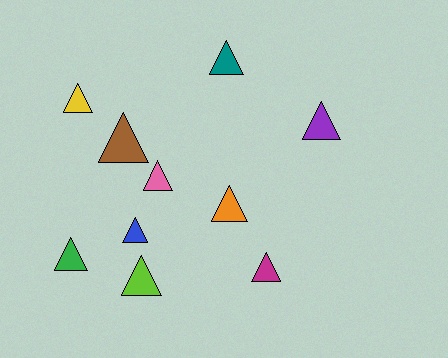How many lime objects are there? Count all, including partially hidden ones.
There is 1 lime object.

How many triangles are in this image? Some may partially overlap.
There are 10 triangles.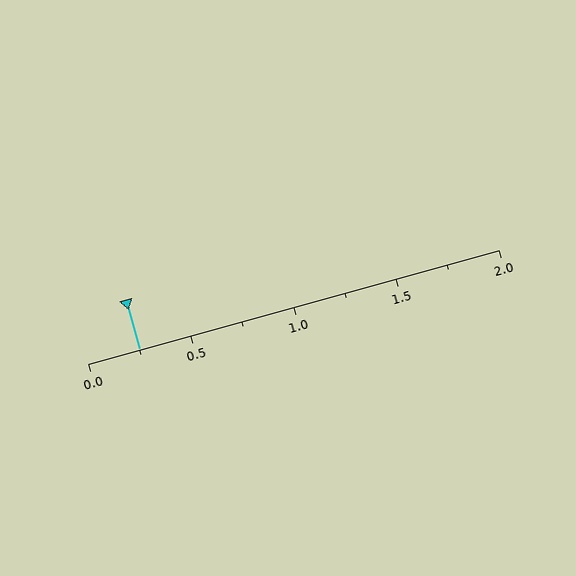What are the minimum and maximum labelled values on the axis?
The axis runs from 0.0 to 2.0.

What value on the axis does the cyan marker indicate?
The marker indicates approximately 0.25.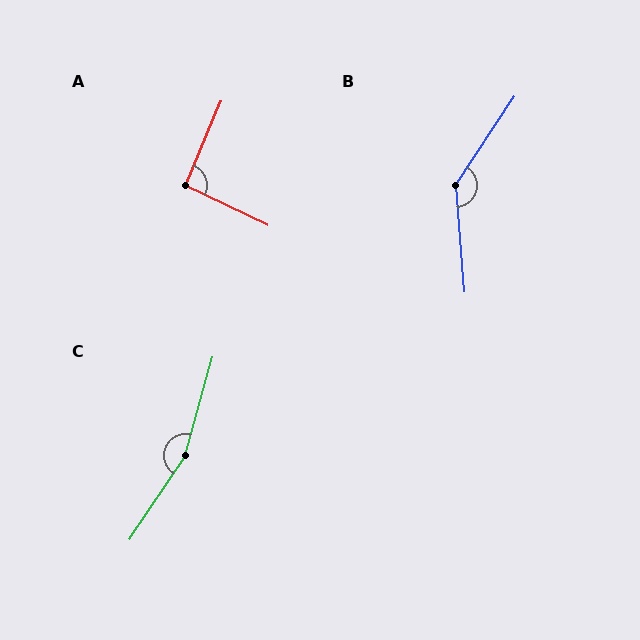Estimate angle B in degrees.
Approximately 142 degrees.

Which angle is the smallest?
A, at approximately 93 degrees.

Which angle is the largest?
C, at approximately 162 degrees.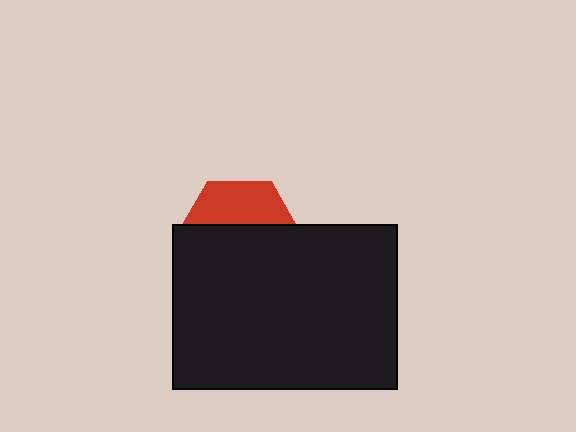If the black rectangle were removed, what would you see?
You would see the complete red hexagon.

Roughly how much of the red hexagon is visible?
A small part of it is visible (roughly 35%).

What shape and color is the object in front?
The object in front is a black rectangle.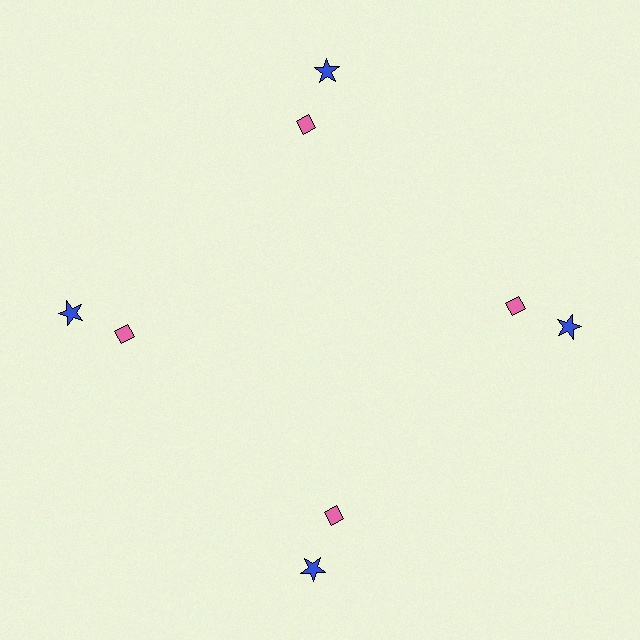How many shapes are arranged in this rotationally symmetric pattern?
There are 8 shapes, arranged in 4 groups of 2.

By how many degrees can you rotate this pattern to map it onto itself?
The pattern maps onto itself every 90 degrees of rotation.